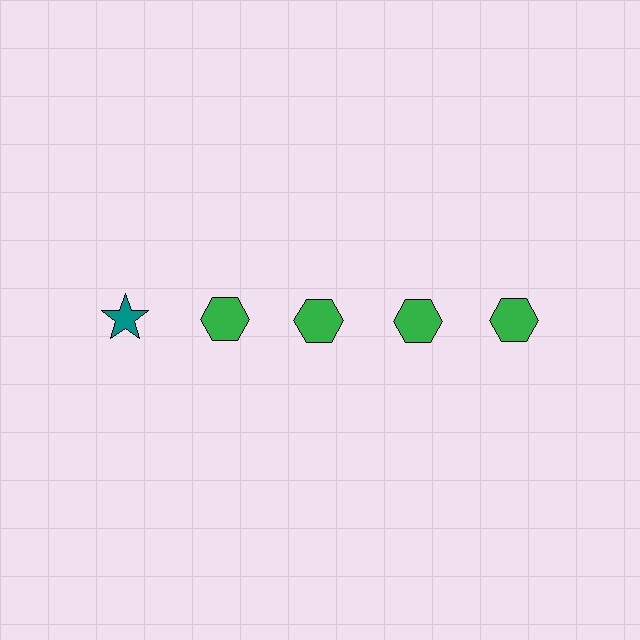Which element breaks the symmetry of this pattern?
The teal star in the top row, leftmost column breaks the symmetry. All other shapes are green hexagons.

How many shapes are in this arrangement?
There are 5 shapes arranged in a grid pattern.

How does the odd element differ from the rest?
It differs in both color (teal instead of green) and shape (star instead of hexagon).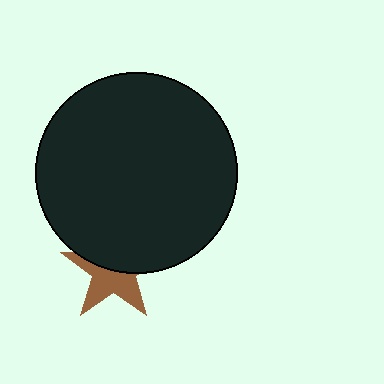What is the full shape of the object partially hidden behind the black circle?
The partially hidden object is a brown star.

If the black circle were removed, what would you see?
You would see the complete brown star.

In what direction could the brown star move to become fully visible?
The brown star could move down. That would shift it out from behind the black circle entirely.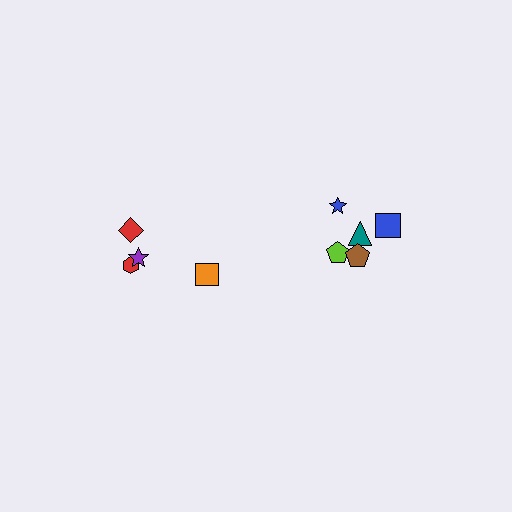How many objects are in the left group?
There are 4 objects.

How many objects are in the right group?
There are 6 objects.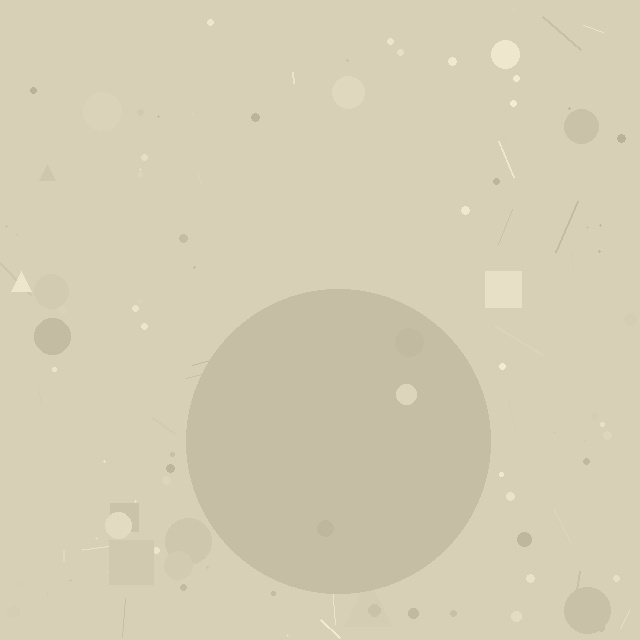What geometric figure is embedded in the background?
A circle is embedded in the background.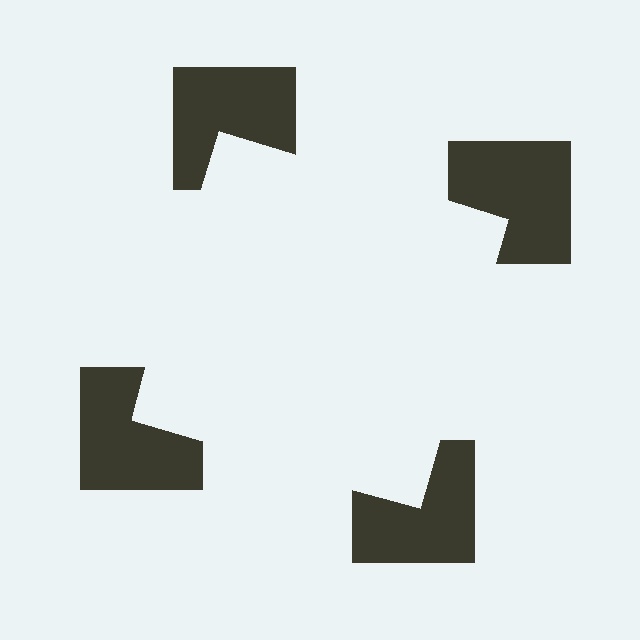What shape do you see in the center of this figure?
An illusory square — its edges are inferred from the aligned wedge cuts in the notched squares, not physically drawn.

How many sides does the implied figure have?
4 sides.